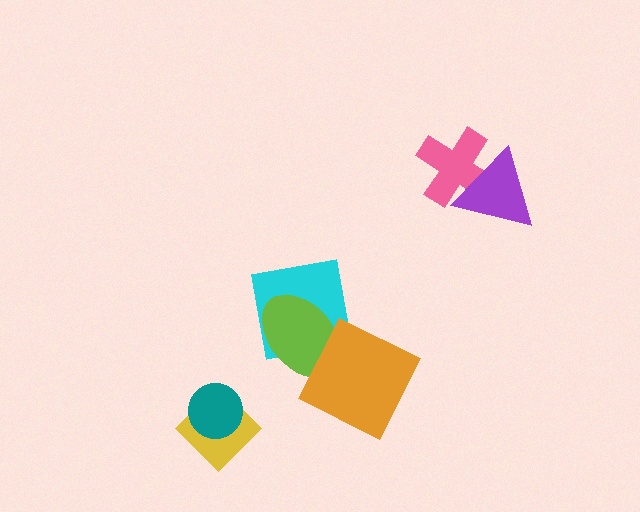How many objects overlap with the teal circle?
1 object overlaps with the teal circle.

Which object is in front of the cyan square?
The lime ellipse is in front of the cyan square.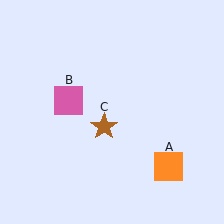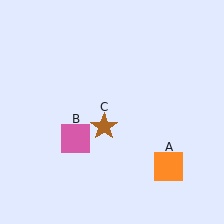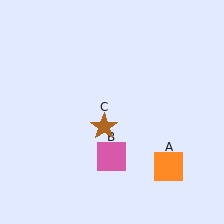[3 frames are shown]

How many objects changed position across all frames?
1 object changed position: pink square (object B).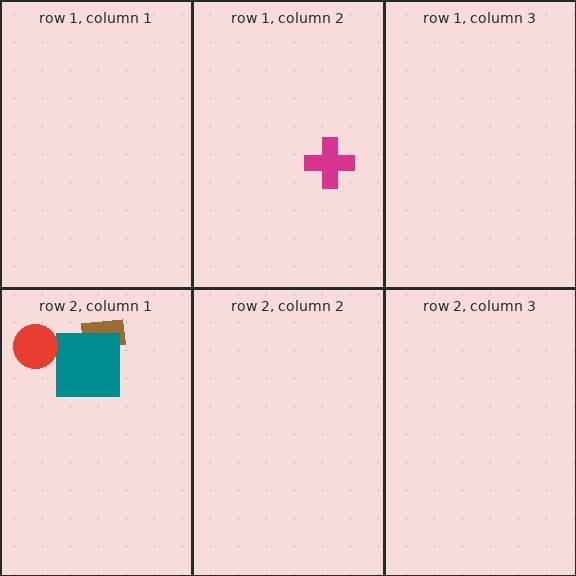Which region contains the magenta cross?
The row 1, column 2 region.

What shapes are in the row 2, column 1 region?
The brown rectangle, the teal square, the red circle.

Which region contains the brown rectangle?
The row 2, column 1 region.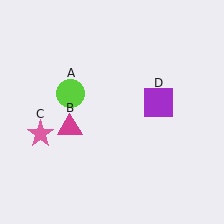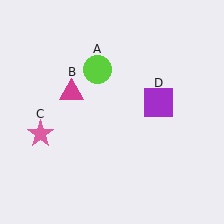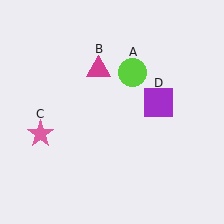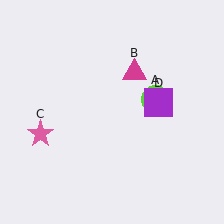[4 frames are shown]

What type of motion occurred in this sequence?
The lime circle (object A), magenta triangle (object B) rotated clockwise around the center of the scene.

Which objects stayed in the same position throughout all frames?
Pink star (object C) and purple square (object D) remained stationary.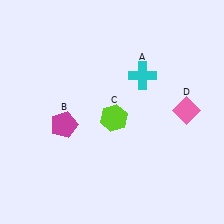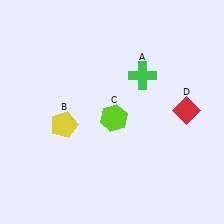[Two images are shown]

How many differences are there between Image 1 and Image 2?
There are 3 differences between the two images.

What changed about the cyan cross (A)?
In Image 1, A is cyan. In Image 2, it changed to green.